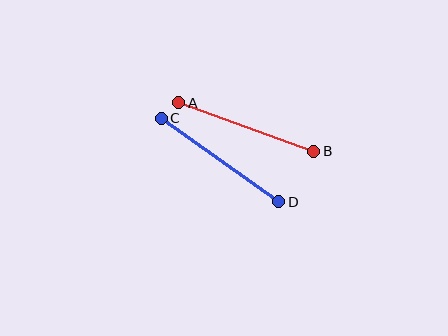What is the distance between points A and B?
The distance is approximately 144 pixels.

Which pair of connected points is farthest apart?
Points C and D are farthest apart.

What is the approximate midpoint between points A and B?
The midpoint is at approximately (246, 127) pixels.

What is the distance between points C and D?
The distance is approximately 144 pixels.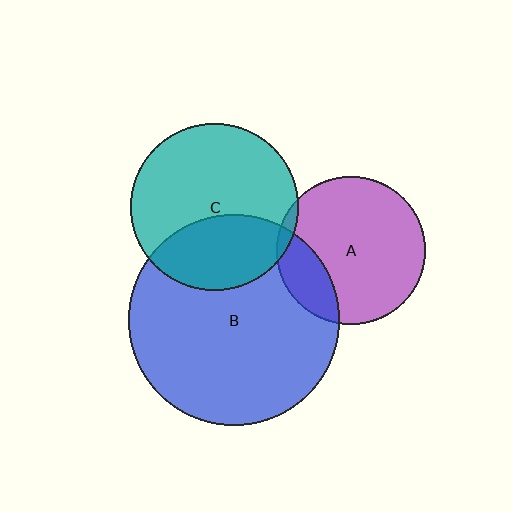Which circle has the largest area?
Circle B (blue).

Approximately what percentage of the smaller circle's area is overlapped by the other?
Approximately 35%.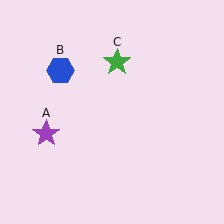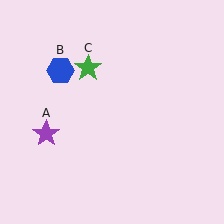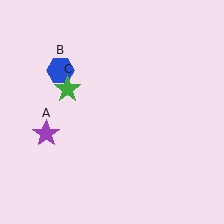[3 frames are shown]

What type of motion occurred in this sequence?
The green star (object C) rotated counterclockwise around the center of the scene.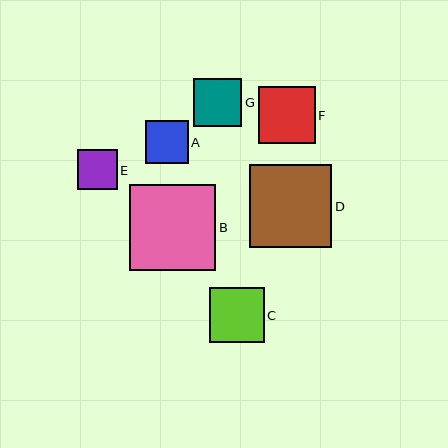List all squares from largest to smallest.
From largest to smallest: B, D, F, C, G, A, E.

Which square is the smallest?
Square E is the smallest with a size of approximately 40 pixels.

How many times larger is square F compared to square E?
Square F is approximately 1.4 times the size of square E.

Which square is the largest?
Square B is the largest with a size of approximately 86 pixels.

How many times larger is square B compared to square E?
Square B is approximately 2.2 times the size of square E.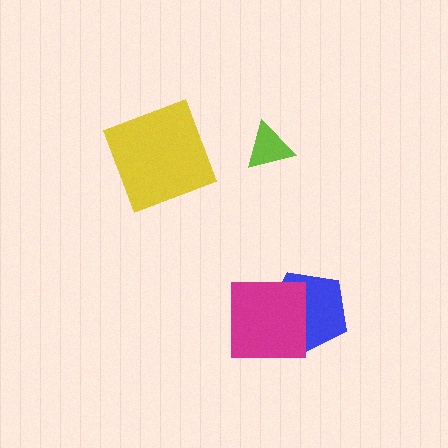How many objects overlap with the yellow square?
0 objects overlap with the yellow square.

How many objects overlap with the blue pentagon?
1 object overlaps with the blue pentagon.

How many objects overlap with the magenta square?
1 object overlaps with the magenta square.